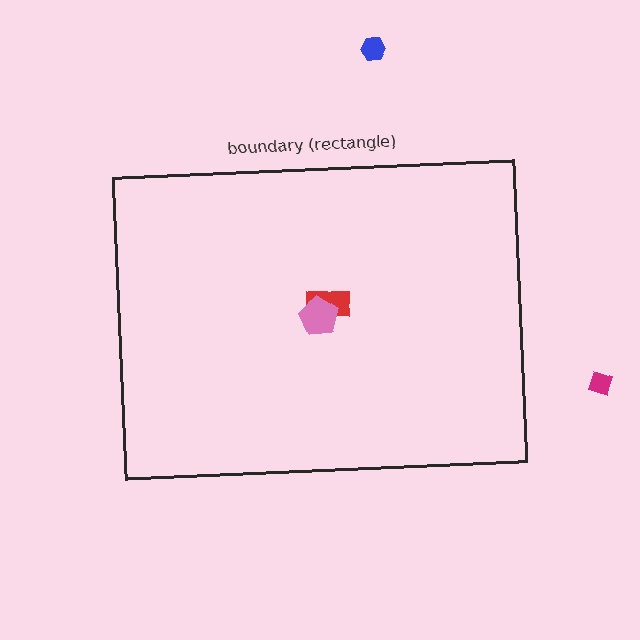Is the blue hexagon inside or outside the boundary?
Outside.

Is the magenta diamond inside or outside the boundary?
Outside.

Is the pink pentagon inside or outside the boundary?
Inside.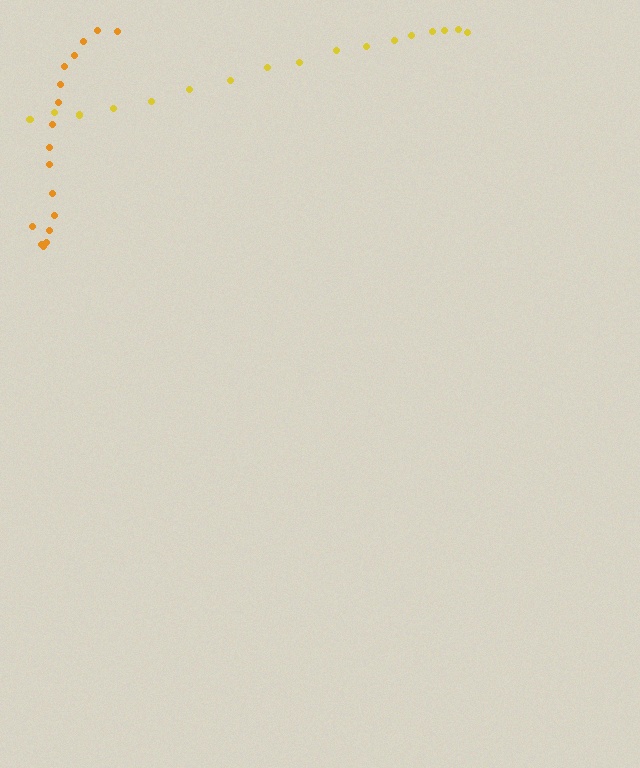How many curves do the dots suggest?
There are 2 distinct paths.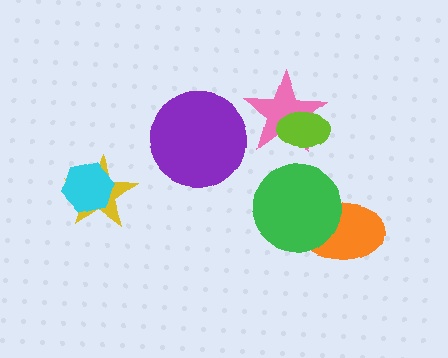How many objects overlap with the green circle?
1 object overlaps with the green circle.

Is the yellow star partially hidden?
Yes, it is partially covered by another shape.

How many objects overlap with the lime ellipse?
1 object overlaps with the lime ellipse.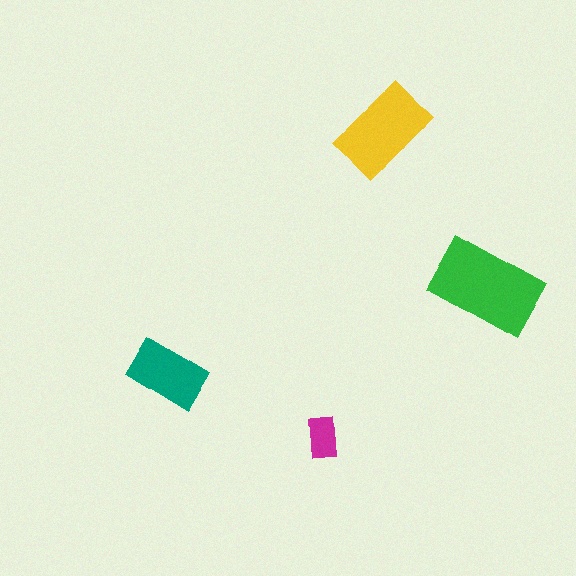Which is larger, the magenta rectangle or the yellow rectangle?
The yellow one.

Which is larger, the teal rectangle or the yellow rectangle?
The yellow one.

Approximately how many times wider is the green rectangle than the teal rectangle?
About 1.5 times wider.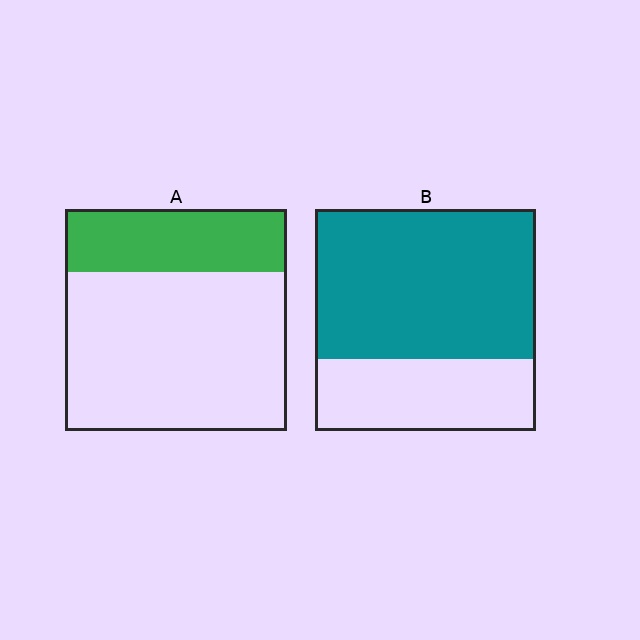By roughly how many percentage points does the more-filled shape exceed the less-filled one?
By roughly 40 percentage points (B over A).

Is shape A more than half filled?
No.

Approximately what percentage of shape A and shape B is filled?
A is approximately 30% and B is approximately 70%.